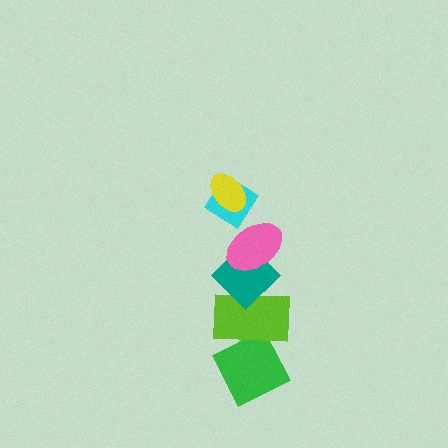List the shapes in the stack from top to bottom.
From top to bottom: the yellow ellipse, the cyan diamond, the pink ellipse, the teal diamond, the lime rectangle, the green diamond.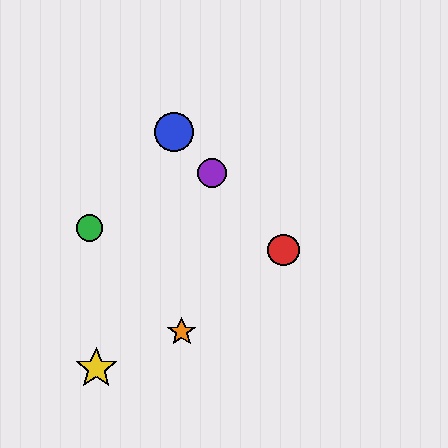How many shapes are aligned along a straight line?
3 shapes (the red circle, the blue circle, the purple circle) are aligned along a straight line.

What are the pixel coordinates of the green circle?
The green circle is at (90, 228).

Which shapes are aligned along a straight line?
The red circle, the blue circle, the purple circle are aligned along a straight line.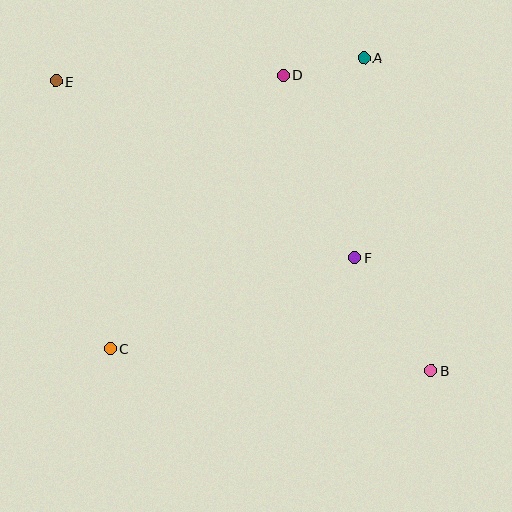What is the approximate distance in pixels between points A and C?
The distance between A and C is approximately 386 pixels.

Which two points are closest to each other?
Points A and D are closest to each other.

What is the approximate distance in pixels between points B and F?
The distance between B and F is approximately 137 pixels.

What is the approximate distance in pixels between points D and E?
The distance between D and E is approximately 228 pixels.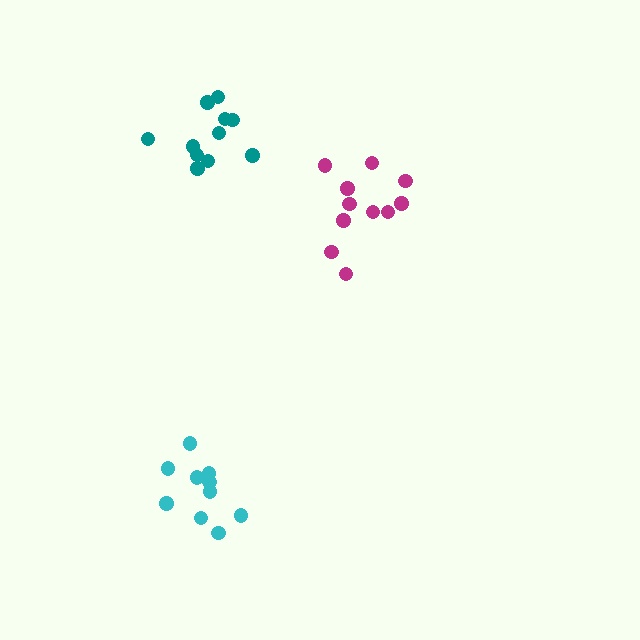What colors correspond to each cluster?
The clusters are colored: magenta, cyan, teal.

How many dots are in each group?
Group 1: 11 dots, Group 2: 10 dots, Group 3: 11 dots (32 total).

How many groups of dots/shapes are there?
There are 3 groups.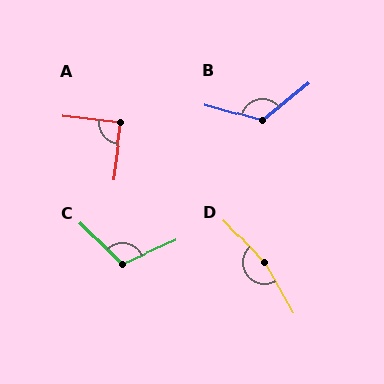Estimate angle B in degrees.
Approximately 126 degrees.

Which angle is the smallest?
A, at approximately 89 degrees.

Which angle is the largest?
D, at approximately 167 degrees.